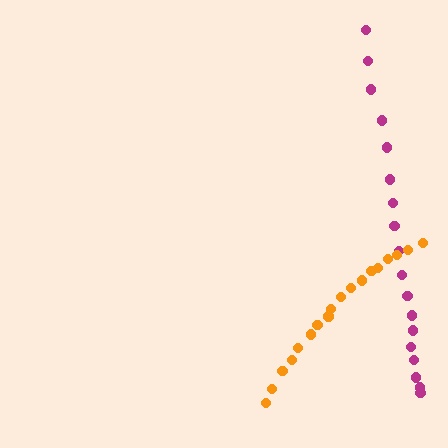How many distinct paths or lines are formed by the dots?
There are 2 distinct paths.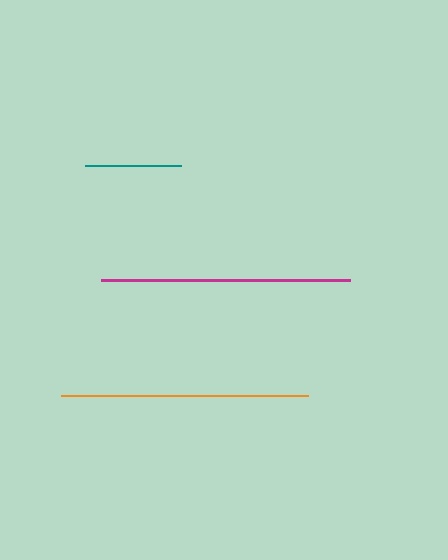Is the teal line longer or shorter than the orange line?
The orange line is longer than the teal line.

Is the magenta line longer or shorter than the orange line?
The magenta line is longer than the orange line.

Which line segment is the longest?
The magenta line is the longest at approximately 249 pixels.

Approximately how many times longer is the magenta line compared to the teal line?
The magenta line is approximately 2.6 times the length of the teal line.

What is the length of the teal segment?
The teal segment is approximately 96 pixels long.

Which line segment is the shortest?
The teal line is the shortest at approximately 96 pixels.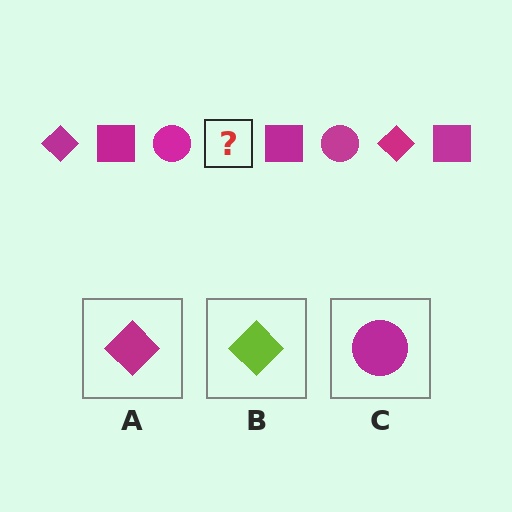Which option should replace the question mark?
Option A.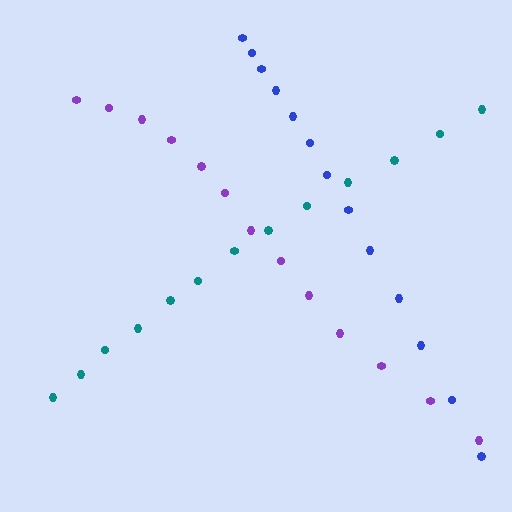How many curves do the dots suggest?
There are 3 distinct paths.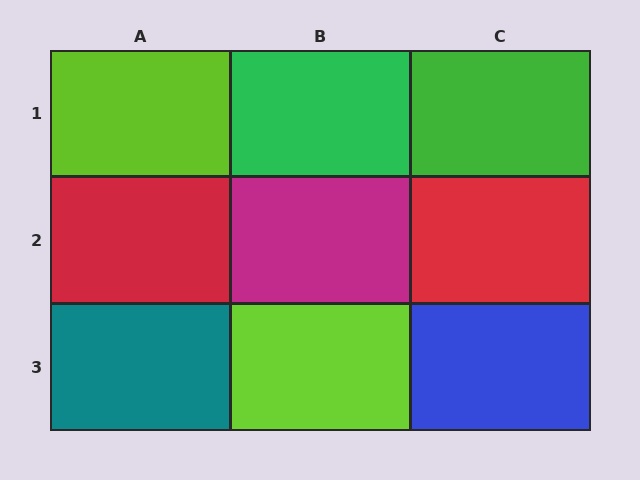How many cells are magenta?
1 cell is magenta.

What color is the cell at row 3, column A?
Teal.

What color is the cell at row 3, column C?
Blue.